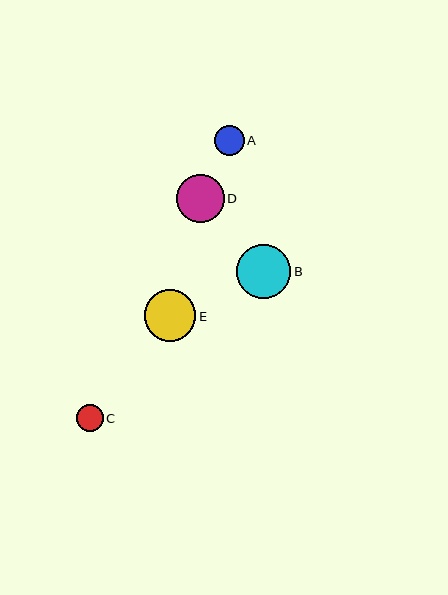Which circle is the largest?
Circle B is the largest with a size of approximately 54 pixels.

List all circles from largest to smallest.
From largest to smallest: B, E, D, A, C.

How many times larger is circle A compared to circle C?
Circle A is approximately 1.1 times the size of circle C.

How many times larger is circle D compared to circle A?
Circle D is approximately 1.6 times the size of circle A.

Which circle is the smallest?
Circle C is the smallest with a size of approximately 26 pixels.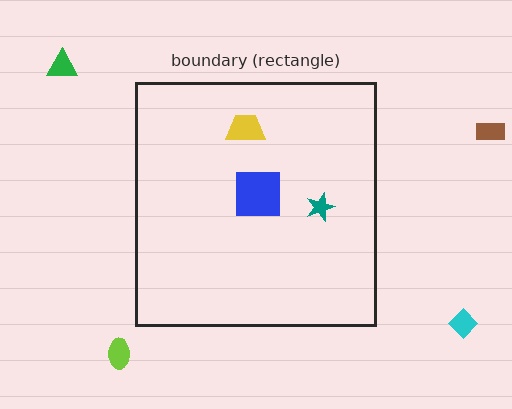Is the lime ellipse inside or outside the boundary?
Outside.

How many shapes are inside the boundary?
3 inside, 4 outside.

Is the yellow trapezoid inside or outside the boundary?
Inside.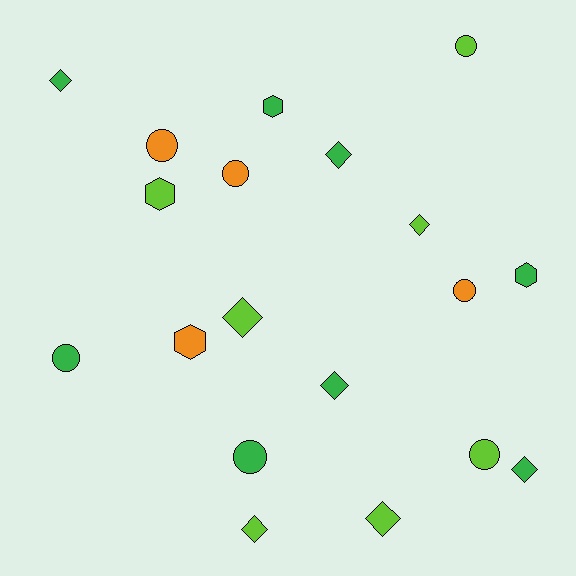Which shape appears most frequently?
Diamond, with 8 objects.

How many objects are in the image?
There are 19 objects.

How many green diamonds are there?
There are 4 green diamonds.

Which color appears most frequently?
Green, with 8 objects.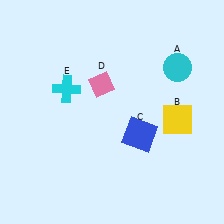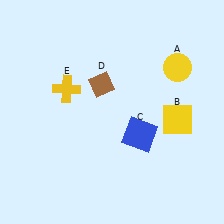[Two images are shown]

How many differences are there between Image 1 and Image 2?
There are 3 differences between the two images.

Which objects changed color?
A changed from cyan to yellow. D changed from pink to brown. E changed from cyan to yellow.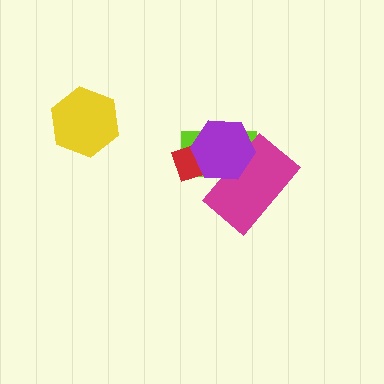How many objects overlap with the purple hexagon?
3 objects overlap with the purple hexagon.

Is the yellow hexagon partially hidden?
No, no other shape covers it.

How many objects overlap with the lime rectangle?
3 objects overlap with the lime rectangle.